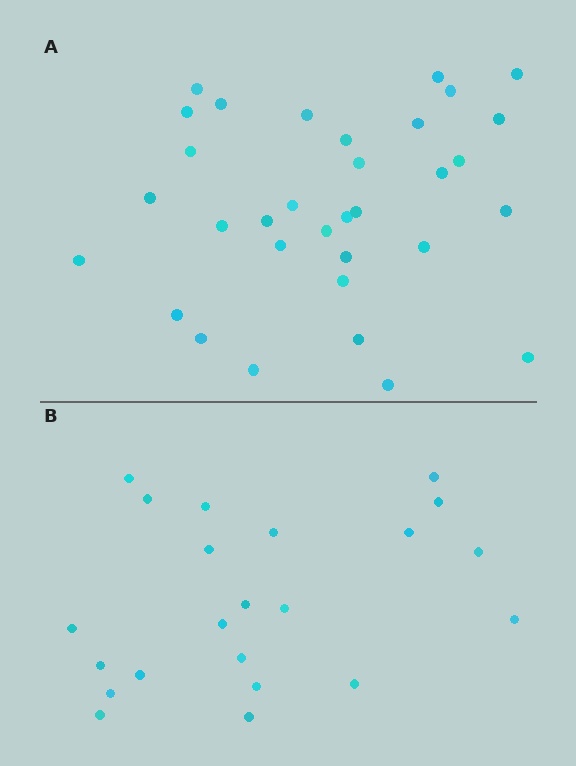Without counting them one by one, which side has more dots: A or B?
Region A (the top region) has more dots.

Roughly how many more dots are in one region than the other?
Region A has roughly 12 or so more dots than region B.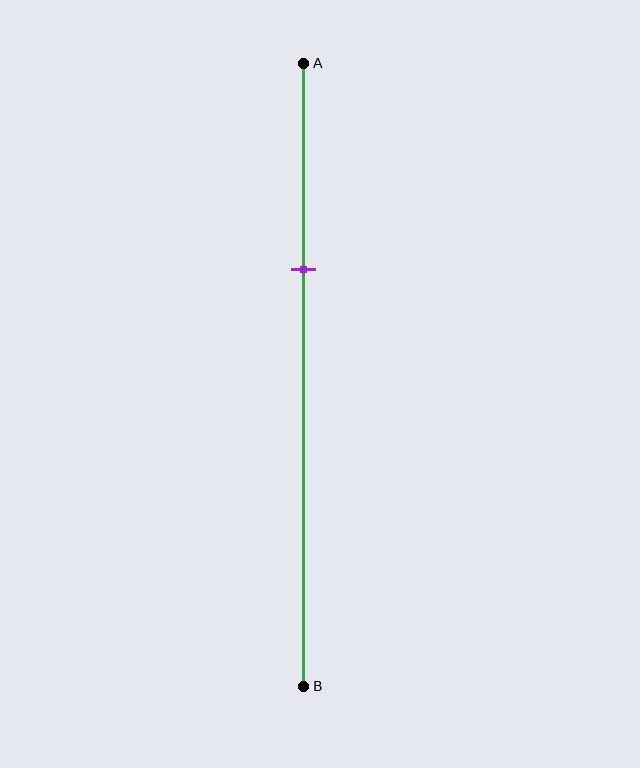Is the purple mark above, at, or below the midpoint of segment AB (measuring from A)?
The purple mark is above the midpoint of segment AB.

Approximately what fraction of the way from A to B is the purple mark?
The purple mark is approximately 35% of the way from A to B.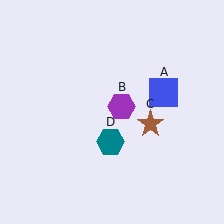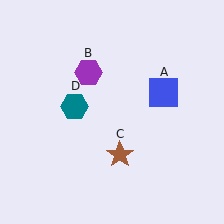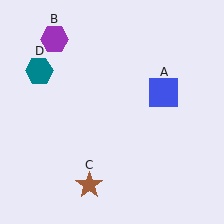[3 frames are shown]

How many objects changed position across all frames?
3 objects changed position: purple hexagon (object B), brown star (object C), teal hexagon (object D).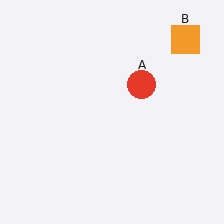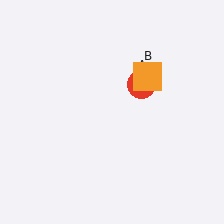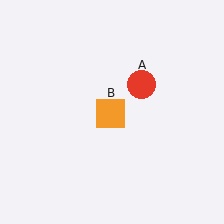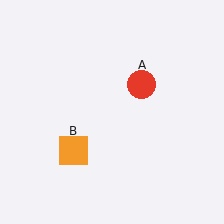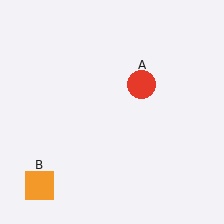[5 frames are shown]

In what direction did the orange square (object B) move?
The orange square (object B) moved down and to the left.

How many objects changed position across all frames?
1 object changed position: orange square (object B).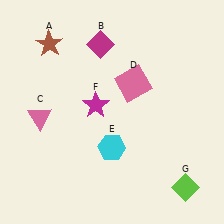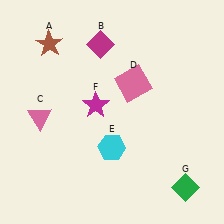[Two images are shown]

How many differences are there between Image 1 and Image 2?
There is 1 difference between the two images.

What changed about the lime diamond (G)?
In Image 1, G is lime. In Image 2, it changed to green.